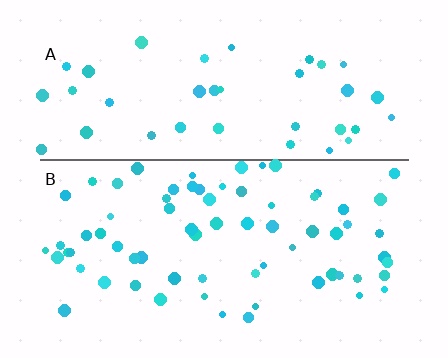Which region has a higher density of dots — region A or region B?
B (the bottom).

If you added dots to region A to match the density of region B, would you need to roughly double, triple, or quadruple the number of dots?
Approximately double.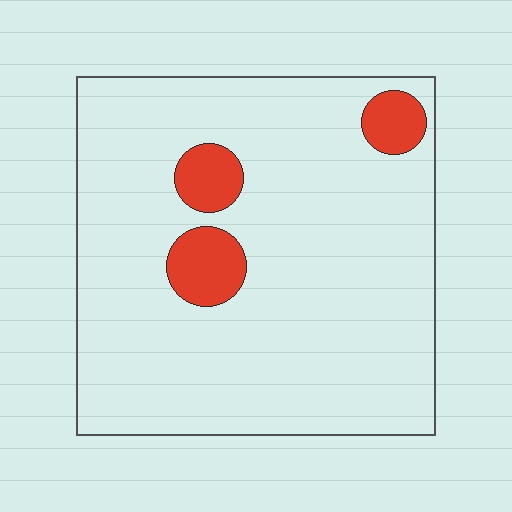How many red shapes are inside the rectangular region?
3.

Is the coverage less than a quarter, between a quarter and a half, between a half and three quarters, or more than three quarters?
Less than a quarter.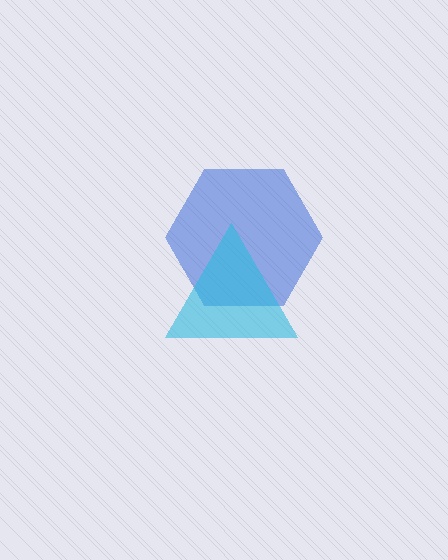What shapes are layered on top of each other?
The layered shapes are: a blue hexagon, a cyan triangle.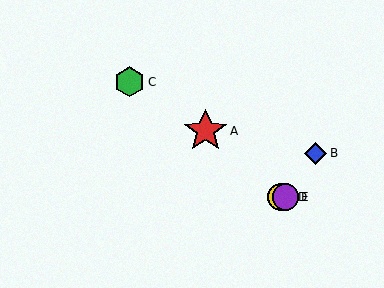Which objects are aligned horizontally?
Objects D, E are aligned horizontally.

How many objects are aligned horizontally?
2 objects (D, E) are aligned horizontally.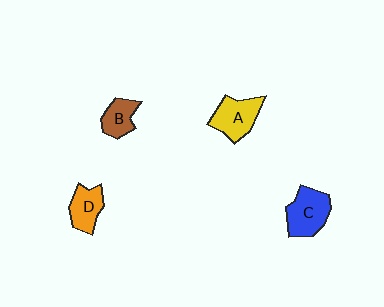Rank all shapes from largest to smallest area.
From largest to smallest: C (blue), A (yellow), D (orange), B (brown).